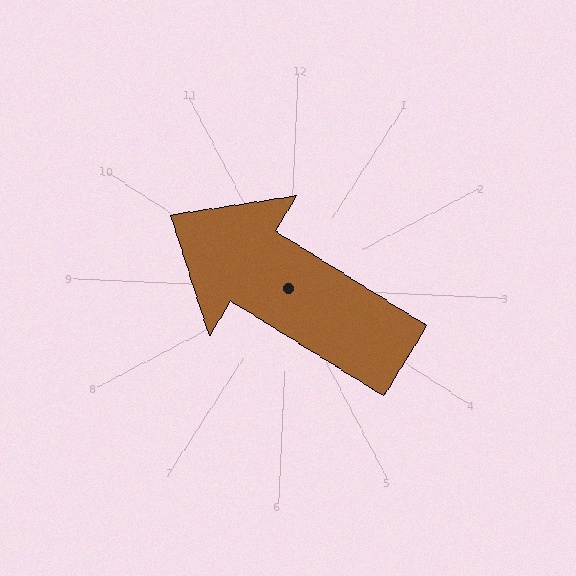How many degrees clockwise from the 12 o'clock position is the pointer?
Approximately 299 degrees.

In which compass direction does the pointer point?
Northwest.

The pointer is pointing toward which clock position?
Roughly 10 o'clock.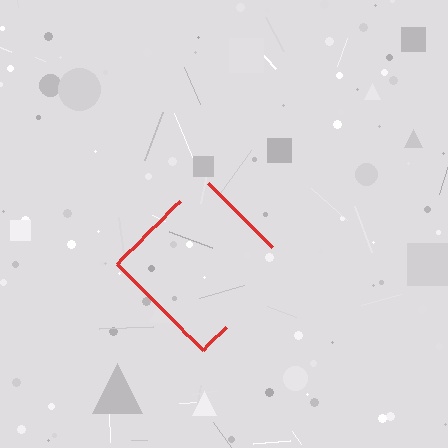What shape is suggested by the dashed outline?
The dashed outline suggests a diamond.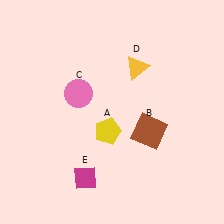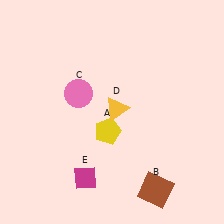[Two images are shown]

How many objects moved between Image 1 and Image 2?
2 objects moved between the two images.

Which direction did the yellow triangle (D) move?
The yellow triangle (D) moved down.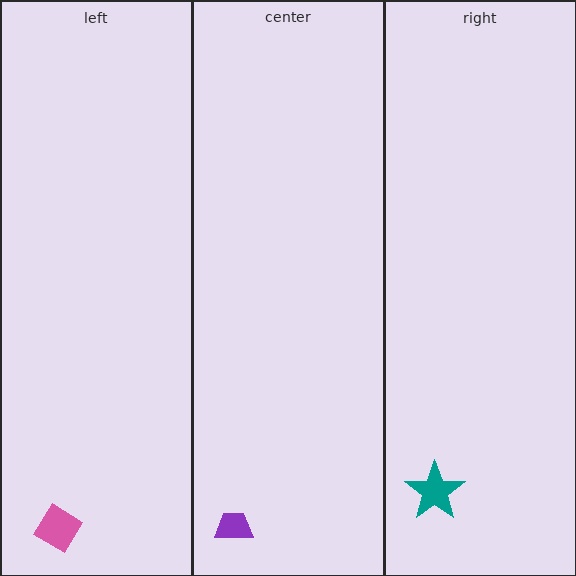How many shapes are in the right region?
1.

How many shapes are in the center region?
1.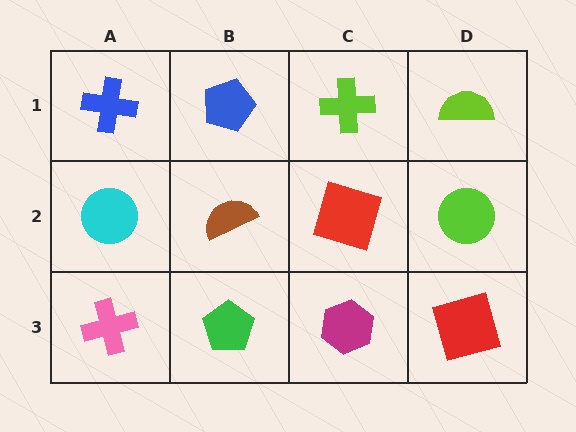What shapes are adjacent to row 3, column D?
A lime circle (row 2, column D), a magenta hexagon (row 3, column C).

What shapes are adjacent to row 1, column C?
A red square (row 2, column C), a blue pentagon (row 1, column B), a lime semicircle (row 1, column D).